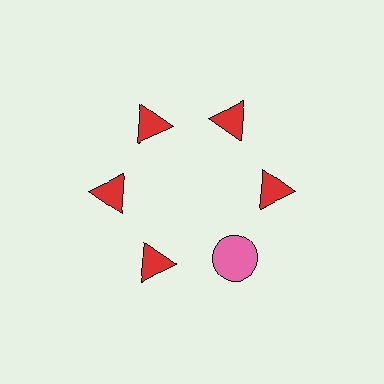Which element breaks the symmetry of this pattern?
The pink circle at roughly the 5 o'clock position breaks the symmetry. All other shapes are red triangles.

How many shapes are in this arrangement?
There are 6 shapes arranged in a ring pattern.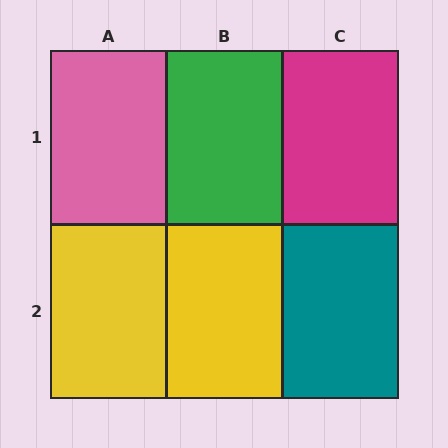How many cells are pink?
1 cell is pink.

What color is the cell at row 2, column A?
Yellow.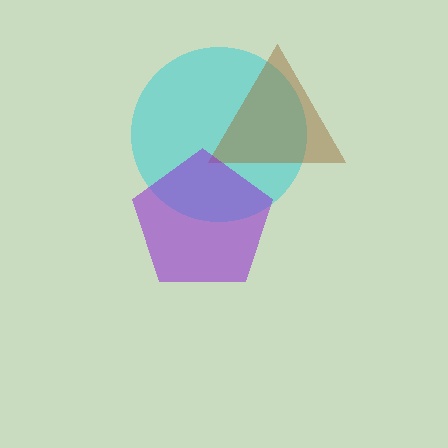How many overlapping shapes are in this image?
There are 3 overlapping shapes in the image.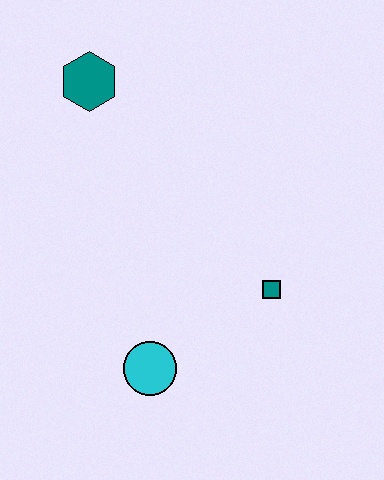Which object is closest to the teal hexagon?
The teal square is closest to the teal hexagon.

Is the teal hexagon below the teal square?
No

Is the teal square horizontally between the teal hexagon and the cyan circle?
No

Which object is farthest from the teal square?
The teal hexagon is farthest from the teal square.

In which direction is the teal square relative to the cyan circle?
The teal square is to the right of the cyan circle.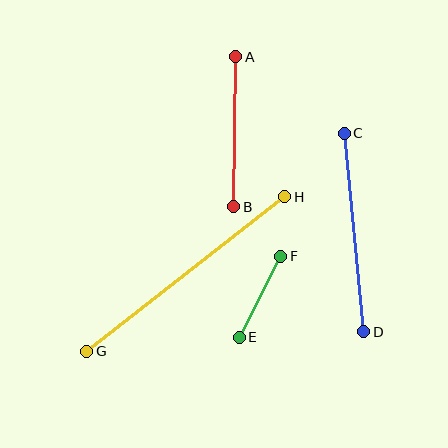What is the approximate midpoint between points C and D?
The midpoint is at approximately (354, 233) pixels.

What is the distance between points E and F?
The distance is approximately 91 pixels.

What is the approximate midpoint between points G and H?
The midpoint is at approximately (186, 274) pixels.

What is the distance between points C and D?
The distance is approximately 200 pixels.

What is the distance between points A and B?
The distance is approximately 150 pixels.